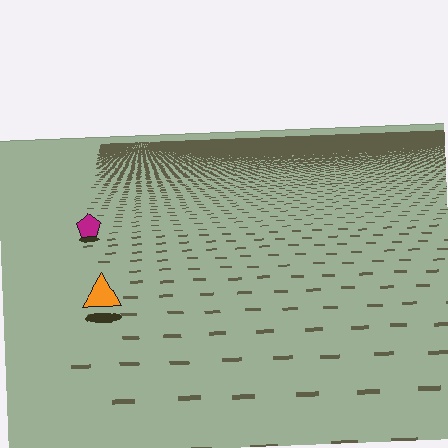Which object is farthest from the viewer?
The magenta pentagon is farthest from the viewer. It appears smaller and the ground texture around it is denser.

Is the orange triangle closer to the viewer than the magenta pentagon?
Yes. The orange triangle is closer — you can tell from the texture gradient: the ground texture is coarser near it.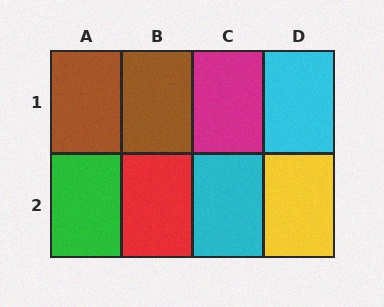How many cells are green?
1 cell is green.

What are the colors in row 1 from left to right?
Brown, brown, magenta, cyan.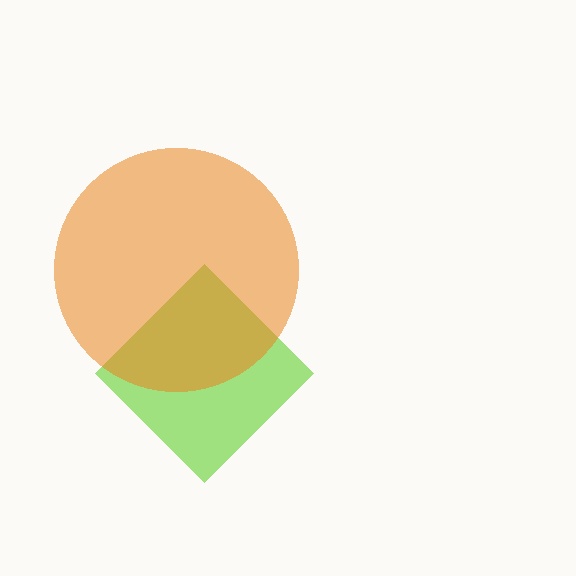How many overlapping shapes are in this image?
There are 2 overlapping shapes in the image.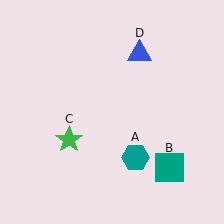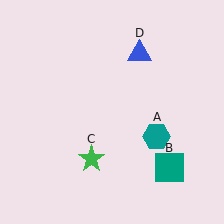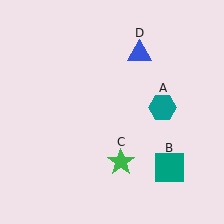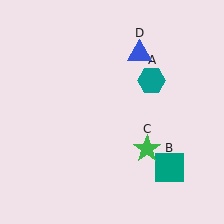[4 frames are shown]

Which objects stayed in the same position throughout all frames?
Teal square (object B) and blue triangle (object D) remained stationary.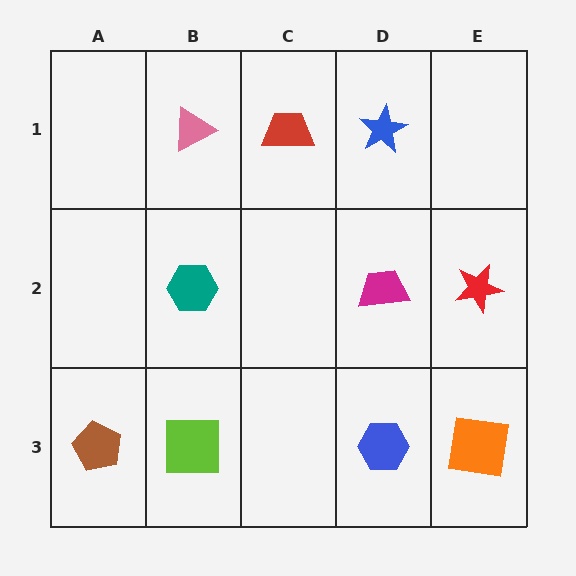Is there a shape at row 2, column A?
No, that cell is empty.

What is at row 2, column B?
A teal hexagon.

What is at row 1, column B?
A pink triangle.